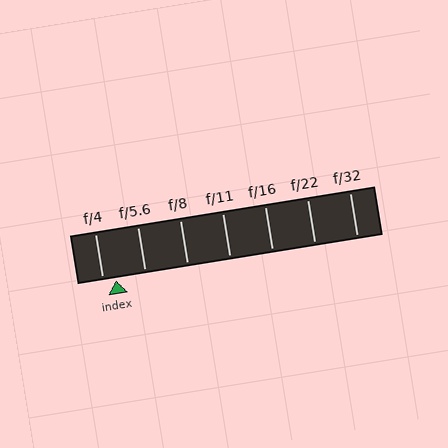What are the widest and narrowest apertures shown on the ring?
The widest aperture shown is f/4 and the narrowest is f/32.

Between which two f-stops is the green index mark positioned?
The index mark is between f/4 and f/5.6.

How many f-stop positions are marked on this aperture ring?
There are 7 f-stop positions marked.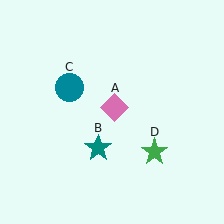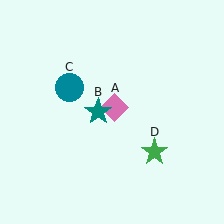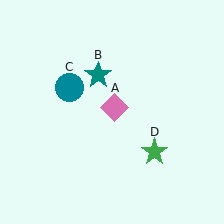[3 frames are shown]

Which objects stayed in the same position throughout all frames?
Pink diamond (object A) and teal circle (object C) and green star (object D) remained stationary.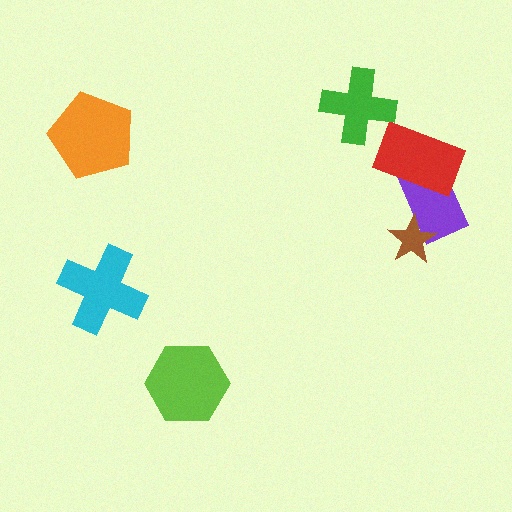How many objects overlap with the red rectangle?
1 object overlaps with the red rectangle.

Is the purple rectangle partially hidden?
Yes, it is partially covered by another shape.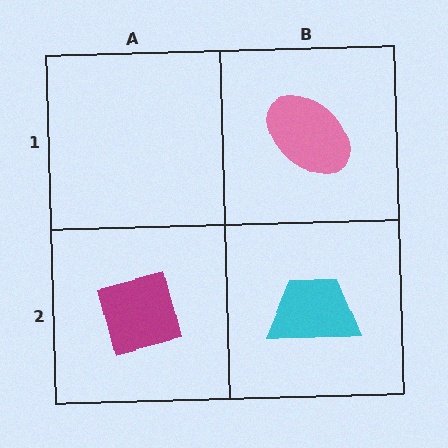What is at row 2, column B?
A cyan trapezoid.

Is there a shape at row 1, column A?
No, that cell is empty.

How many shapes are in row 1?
1 shape.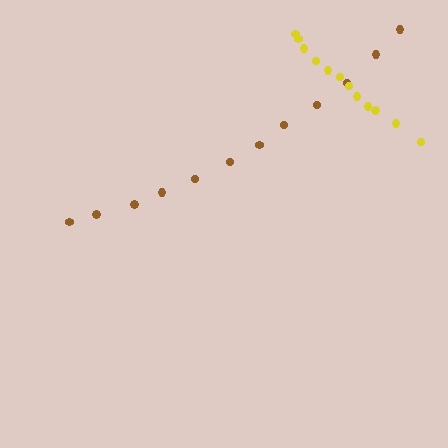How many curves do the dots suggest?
There are 2 distinct paths.